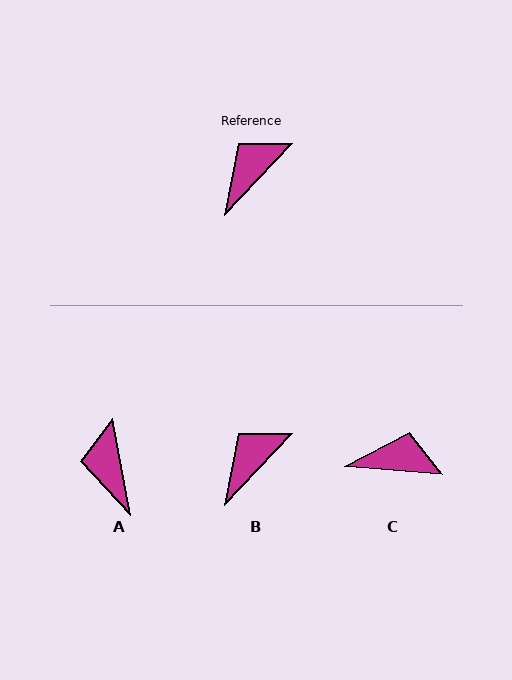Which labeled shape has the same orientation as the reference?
B.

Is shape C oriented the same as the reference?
No, it is off by about 51 degrees.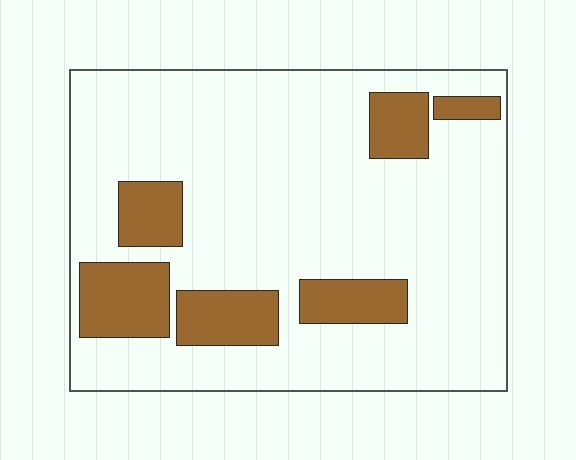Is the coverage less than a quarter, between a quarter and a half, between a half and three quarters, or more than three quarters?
Less than a quarter.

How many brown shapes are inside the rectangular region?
6.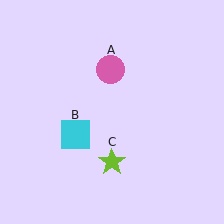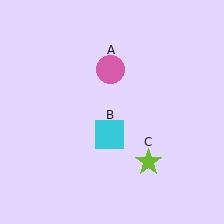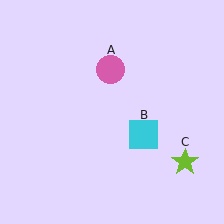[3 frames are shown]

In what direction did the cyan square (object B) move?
The cyan square (object B) moved right.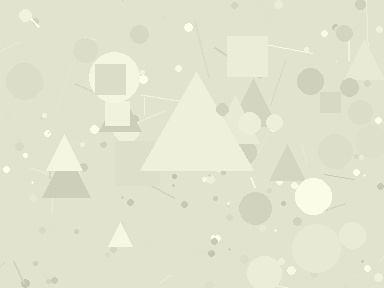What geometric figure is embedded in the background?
A triangle is embedded in the background.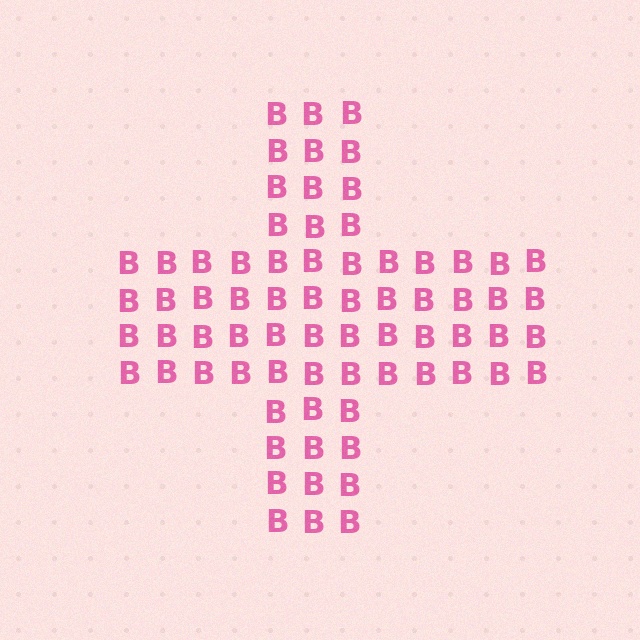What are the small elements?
The small elements are letter B's.